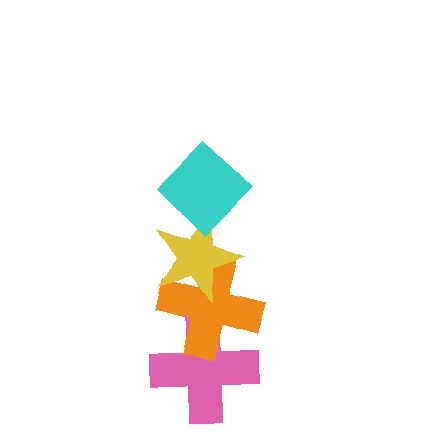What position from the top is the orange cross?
The orange cross is 3rd from the top.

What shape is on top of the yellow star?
The cyan diamond is on top of the yellow star.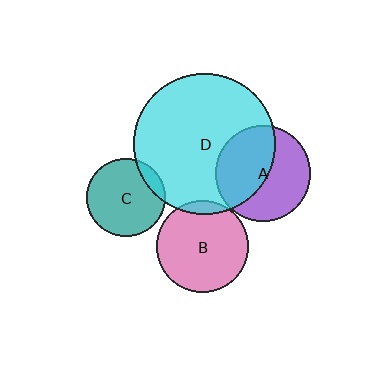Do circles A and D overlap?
Yes.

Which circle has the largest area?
Circle D (cyan).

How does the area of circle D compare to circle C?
Approximately 3.3 times.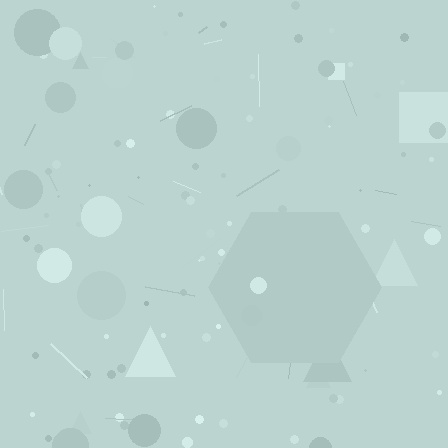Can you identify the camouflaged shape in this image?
The camouflaged shape is a hexagon.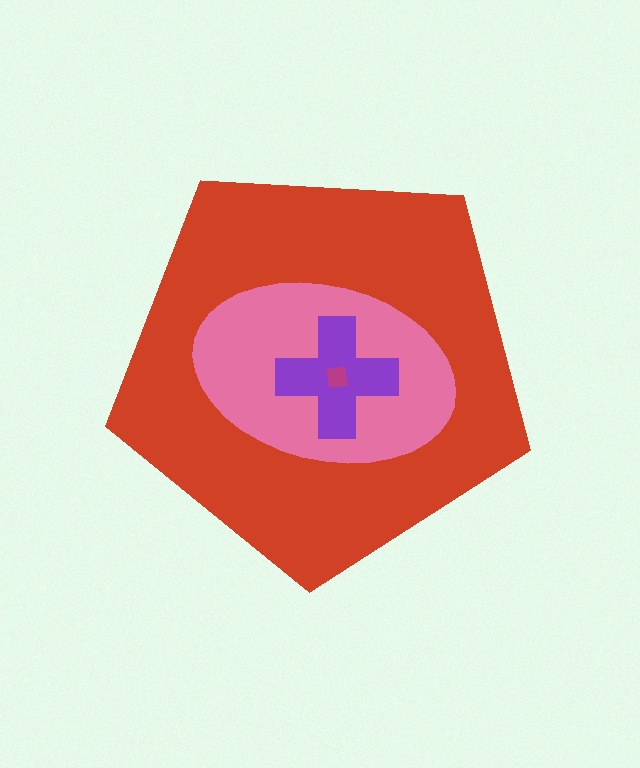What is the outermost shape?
The red pentagon.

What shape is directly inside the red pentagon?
The pink ellipse.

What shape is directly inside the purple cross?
The magenta square.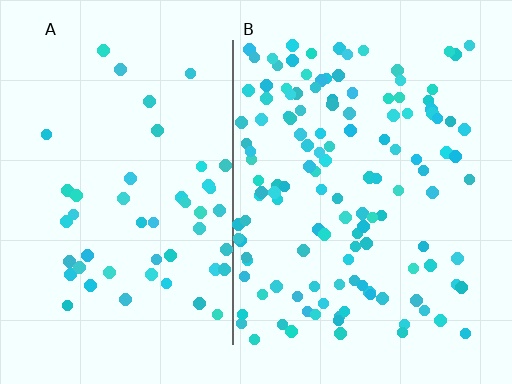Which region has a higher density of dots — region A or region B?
B (the right).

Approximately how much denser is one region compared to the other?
Approximately 2.6× — region B over region A.